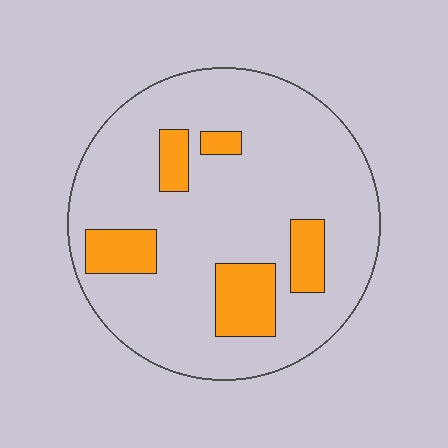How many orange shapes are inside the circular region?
5.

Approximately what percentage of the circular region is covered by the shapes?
Approximately 15%.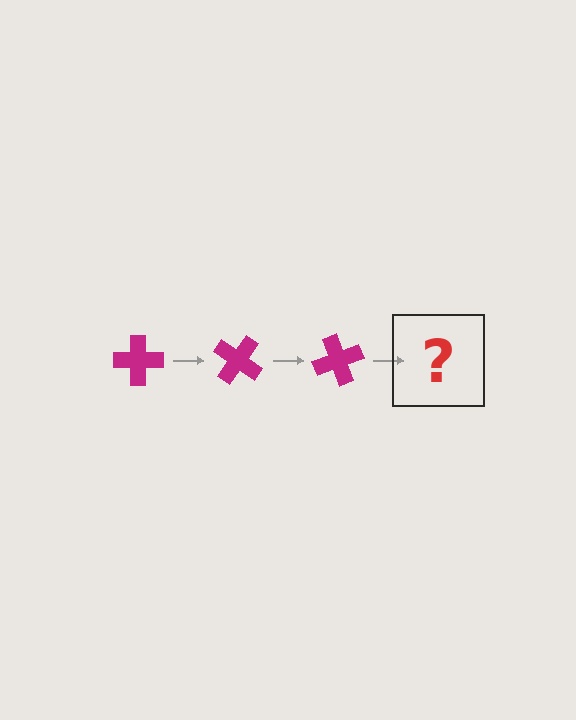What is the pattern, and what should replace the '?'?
The pattern is that the cross rotates 35 degrees each step. The '?' should be a magenta cross rotated 105 degrees.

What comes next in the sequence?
The next element should be a magenta cross rotated 105 degrees.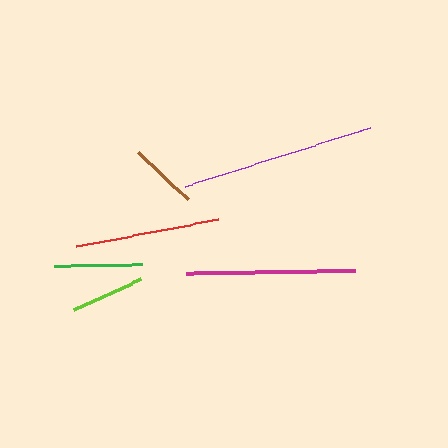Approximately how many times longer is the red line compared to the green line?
The red line is approximately 1.6 times the length of the green line.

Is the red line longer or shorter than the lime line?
The red line is longer than the lime line.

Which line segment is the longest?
The purple line is the longest at approximately 194 pixels.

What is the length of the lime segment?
The lime segment is approximately 74 pixels long.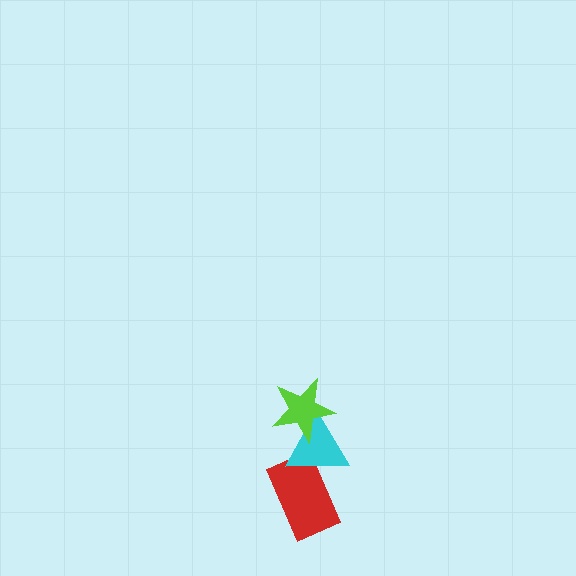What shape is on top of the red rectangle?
The cyan triangle is on top of the red rectangle.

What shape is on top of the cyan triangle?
The lime star is on top of the cyan triangle.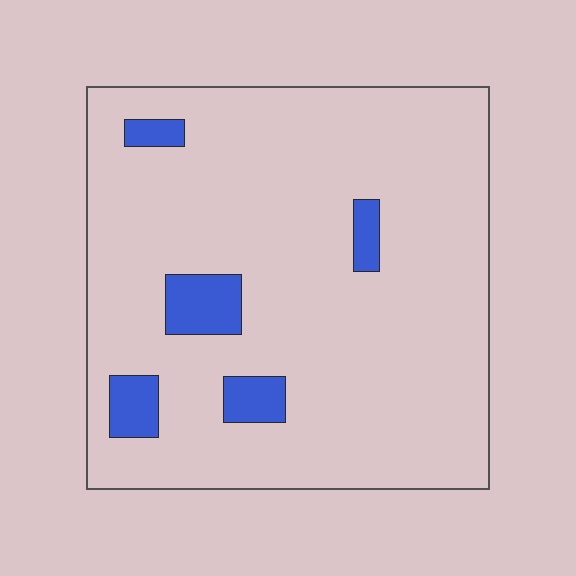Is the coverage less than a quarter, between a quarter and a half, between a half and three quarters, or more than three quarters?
Less than a quarter.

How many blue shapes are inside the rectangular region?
5.